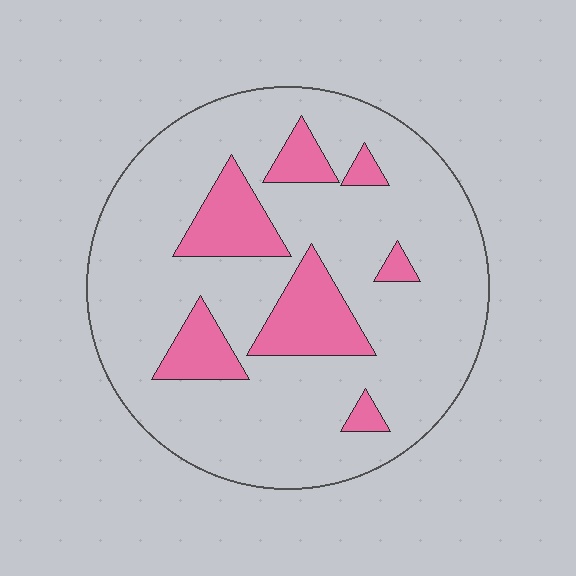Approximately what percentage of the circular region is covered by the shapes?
Approximately 20%.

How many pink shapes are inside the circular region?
7.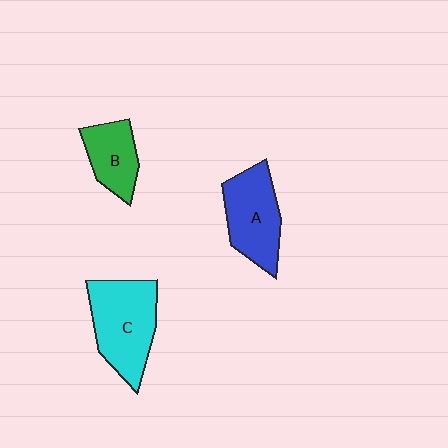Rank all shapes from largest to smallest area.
From largest to smallest: C (cyan), A (blue), B (green).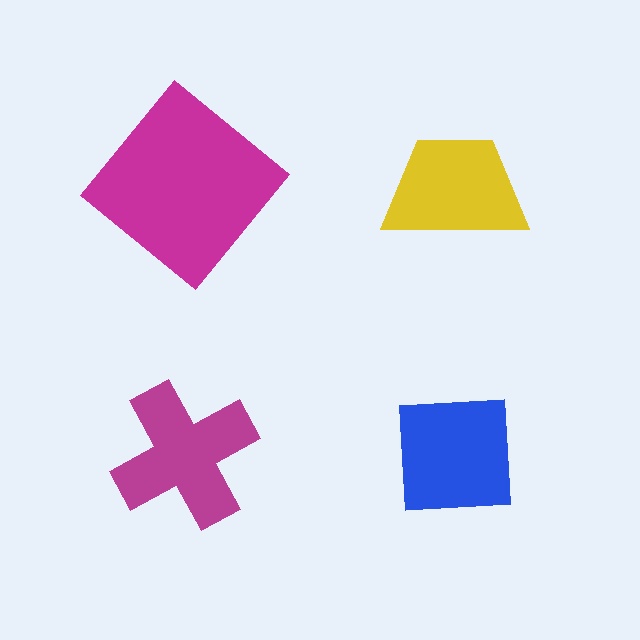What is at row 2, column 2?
A blue square.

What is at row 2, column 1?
A magenta cross.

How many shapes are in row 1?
2 shapes.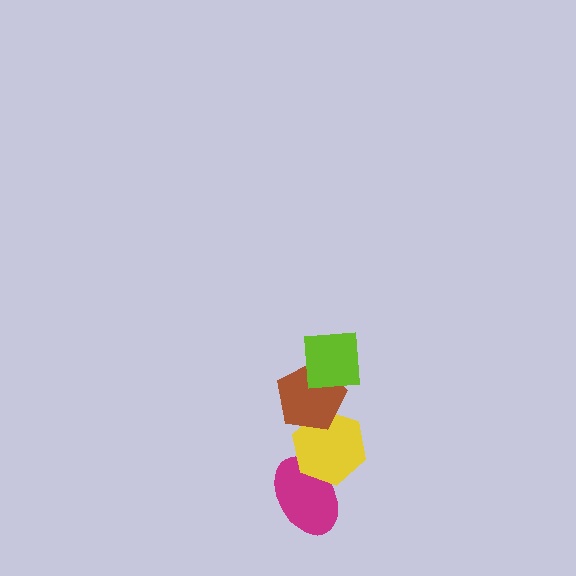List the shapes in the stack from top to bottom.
From top to bottom: the lime square, the brown pentagon, the yellow hexagon, the magenta ellipse.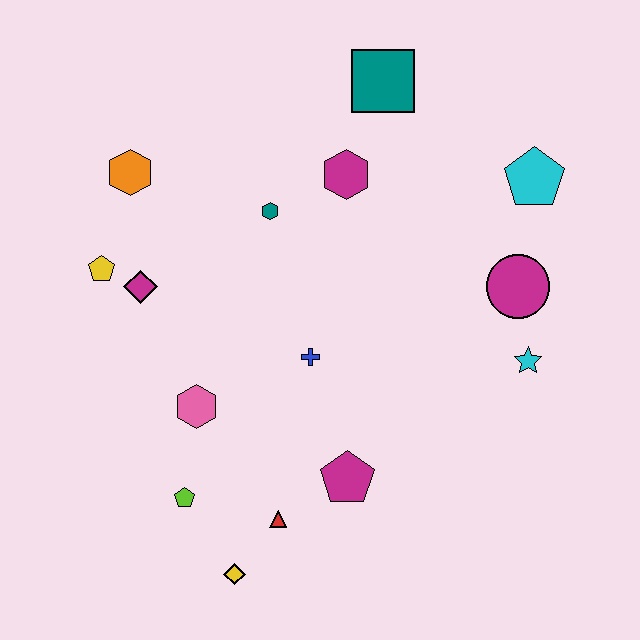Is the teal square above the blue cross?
Yes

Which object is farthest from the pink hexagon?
The cyan pentagon is farthest from the pink hexagon.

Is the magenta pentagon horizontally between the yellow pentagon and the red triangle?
No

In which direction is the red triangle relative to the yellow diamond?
The red triangle is above the yellow diamond.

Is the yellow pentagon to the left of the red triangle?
Yes